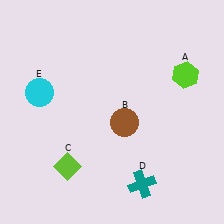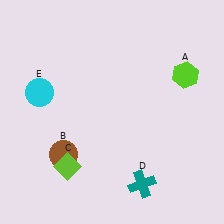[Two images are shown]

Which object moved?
The brown circle (B) moved left.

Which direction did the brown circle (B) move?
The brown circle (B) moved left.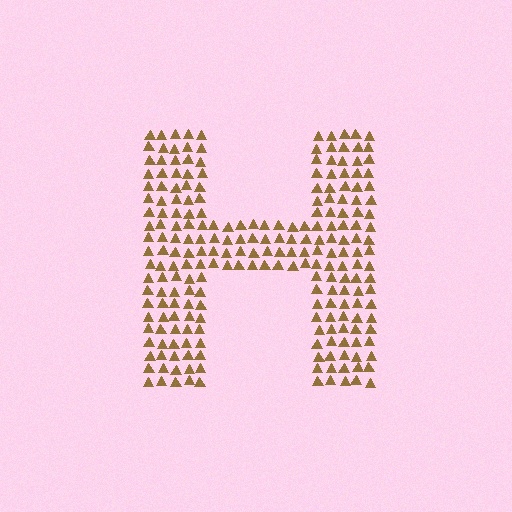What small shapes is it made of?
It is made of small triangles.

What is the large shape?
The large shape is the letter H.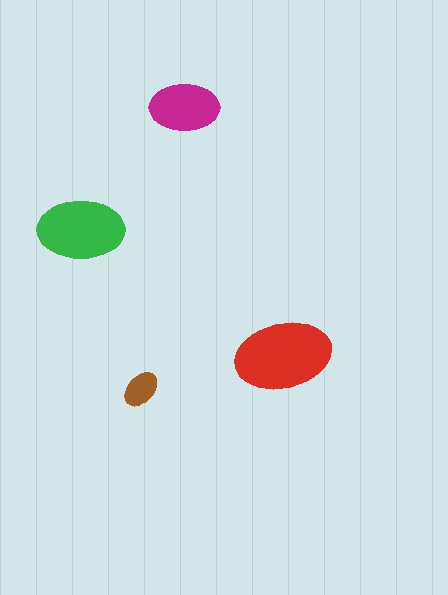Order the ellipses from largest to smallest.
the red one, the green one, the magenta one, the brown one.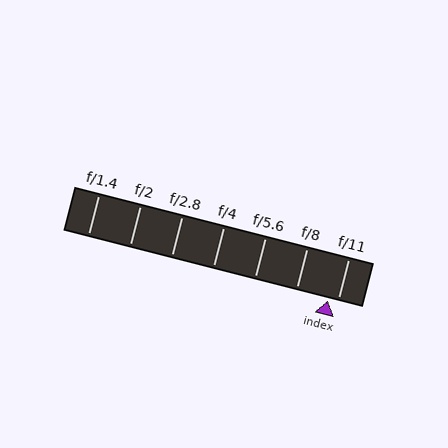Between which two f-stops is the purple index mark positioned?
The index mark is between f/8 and f/11.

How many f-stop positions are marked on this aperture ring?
There are 7 f-stop positions marked.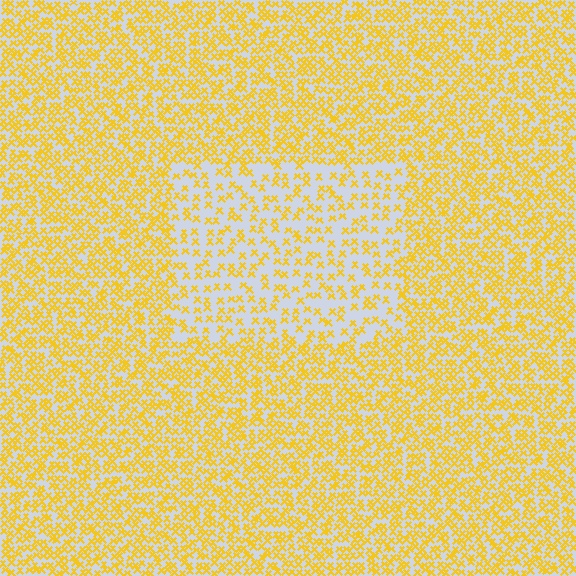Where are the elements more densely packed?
The elements are more densely packed outside the rectangle boundary.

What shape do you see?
I see a rectangle.